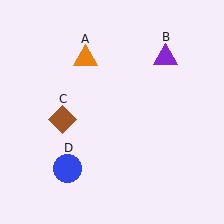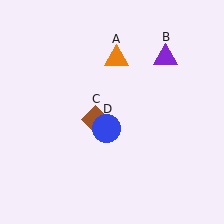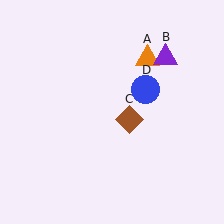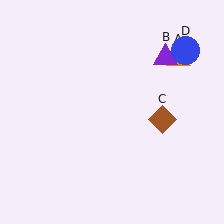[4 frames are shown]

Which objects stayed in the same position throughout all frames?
Purple triangle (object B) remained stationary.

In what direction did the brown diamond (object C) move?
The brown diamond (object C) moved right.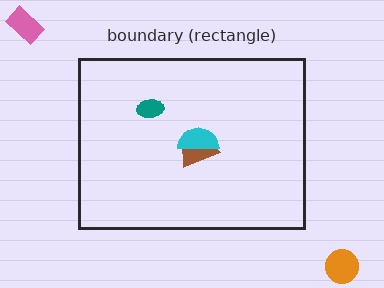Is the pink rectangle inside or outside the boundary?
Outside.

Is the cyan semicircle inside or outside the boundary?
Inside.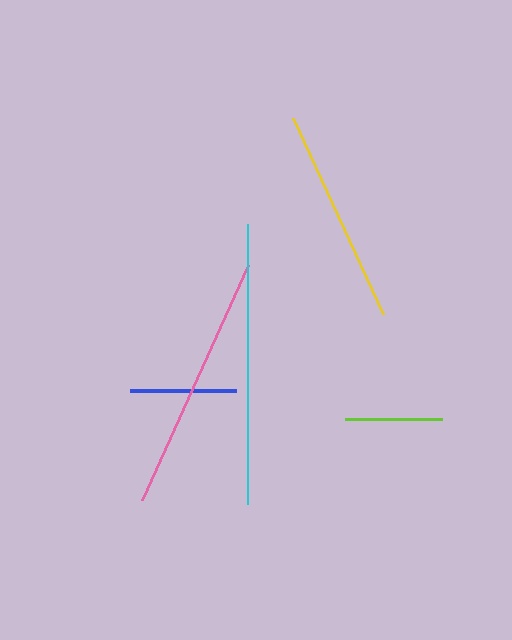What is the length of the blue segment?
The blue segment is approximately 106 pixels long.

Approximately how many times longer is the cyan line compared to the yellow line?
The cyan line is approximately 1.3 times the length of the yellow line.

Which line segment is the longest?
The cyan line is the longest at approximately 280 pixels.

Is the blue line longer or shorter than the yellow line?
The yellow line is longer than the blue line.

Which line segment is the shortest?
The lime line is the shortest at approximately 97 pixels.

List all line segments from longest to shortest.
From longest to shortest: cyan, pink, yellow, blue, lime.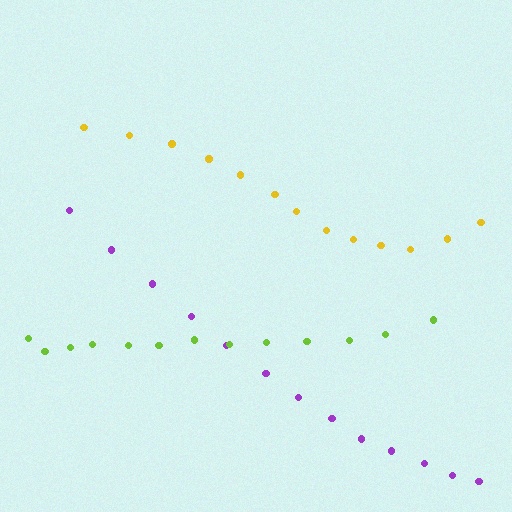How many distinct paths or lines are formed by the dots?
There are 3 distinct paths.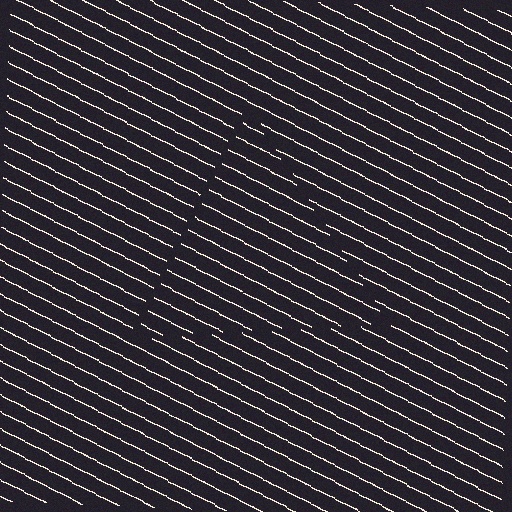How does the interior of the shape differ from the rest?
The interior of the shape contains the same grating, shifted by half a period — the contour is defined by the phase discontinuity where line-ends from the inner and outer gratings abut.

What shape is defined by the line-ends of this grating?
An illusory triangle. The interior of the shape contains the same grating, shifted by half a period — the contour is defined by the phase discontinuity where line-ends from the inner and outer gratings abut.